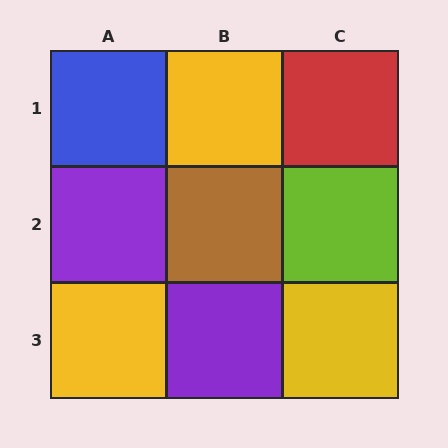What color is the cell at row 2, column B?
Brown.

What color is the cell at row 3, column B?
Purple.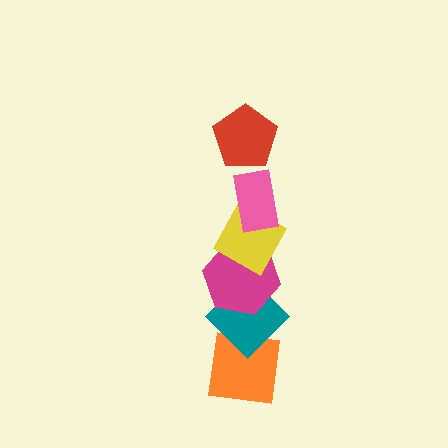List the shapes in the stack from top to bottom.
From top to bottom: the red pentagon, the pink rectangle, the yellow diamond, the magenta hexagon, the teal diamond, the orange square.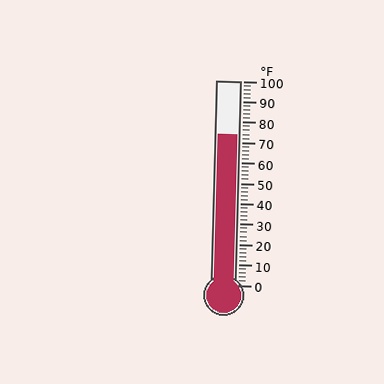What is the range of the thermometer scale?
The thermometer scale ranges from 0°F to 100°F.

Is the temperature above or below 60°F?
The temperature is above 60°F.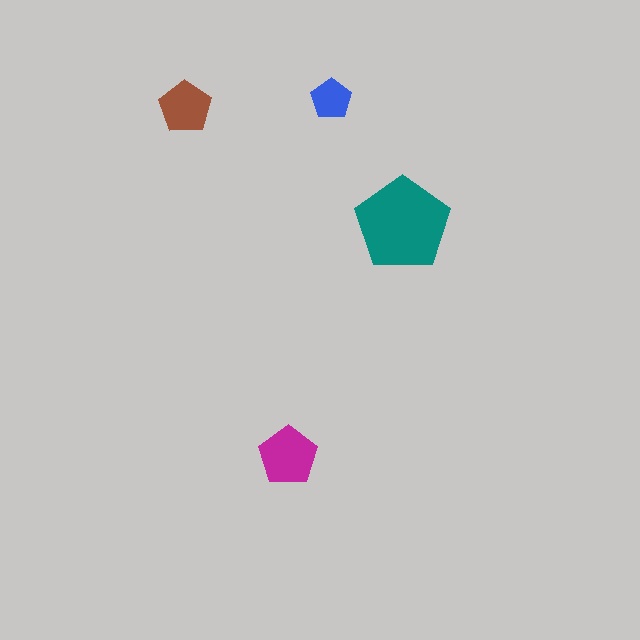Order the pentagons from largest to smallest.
the teal one, the magenta one, the brown one, the blue one.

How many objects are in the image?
There are 4 objects in the image.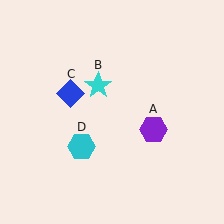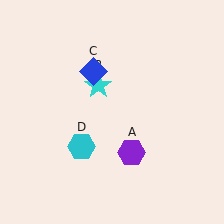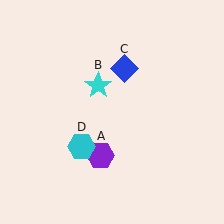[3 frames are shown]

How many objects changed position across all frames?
2 objects changed position: purple hexagon (object A), blue diamond (object C).